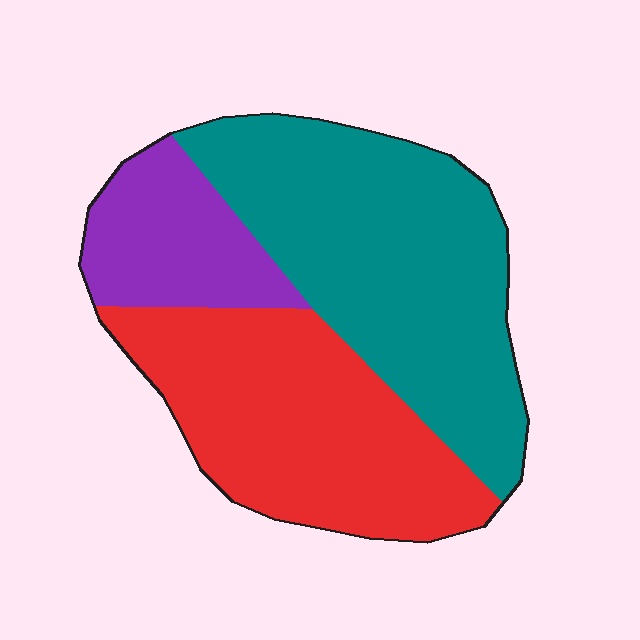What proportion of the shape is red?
Red covers roughly 35% of the shape.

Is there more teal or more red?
Teal.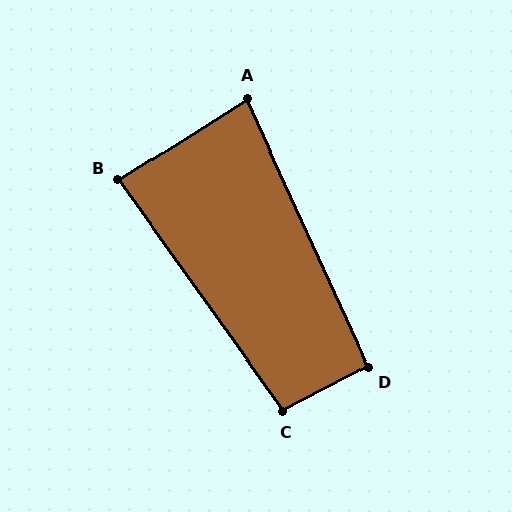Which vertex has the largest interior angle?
C, at approximately 98 degrees.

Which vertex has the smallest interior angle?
A, at approximately 82 degrees.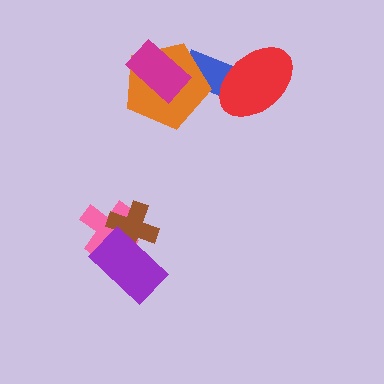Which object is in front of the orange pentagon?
The magenta rectangle is in front of the orange pentagon.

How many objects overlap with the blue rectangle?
2 objects overlap with the blue rectangle.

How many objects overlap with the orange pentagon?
2 objects overlap with the orange pentagon.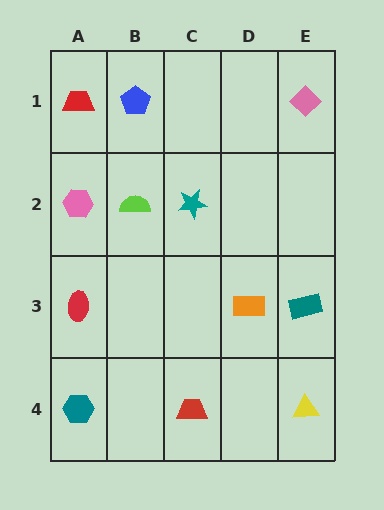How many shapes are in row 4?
3 shapes.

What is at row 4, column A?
A teal hexagon.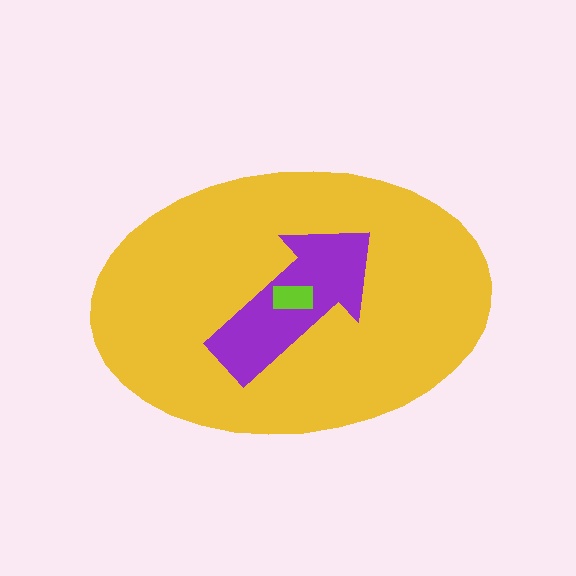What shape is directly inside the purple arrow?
The lime rectangle.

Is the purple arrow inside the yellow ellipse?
Yes.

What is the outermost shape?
The yellow ellipse.